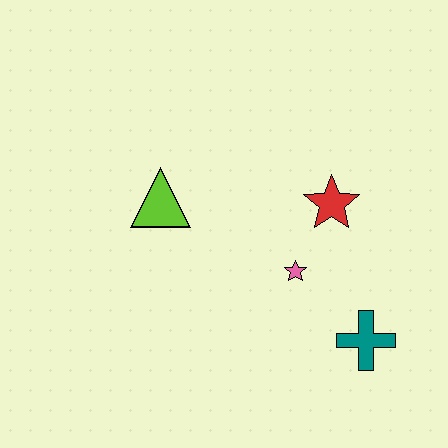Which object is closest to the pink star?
The red star is closest to the pink star.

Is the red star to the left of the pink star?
No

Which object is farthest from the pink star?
The lime triangle is farthest from the pink star.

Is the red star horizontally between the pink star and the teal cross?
Yes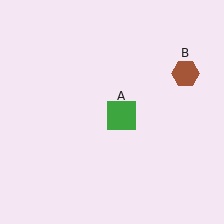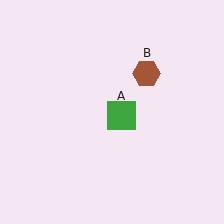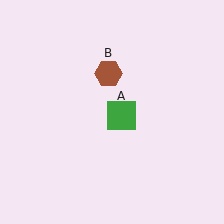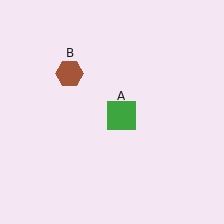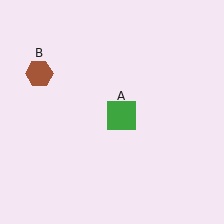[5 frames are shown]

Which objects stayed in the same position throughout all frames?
Green square (object A) remained stationary.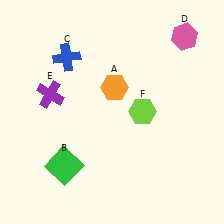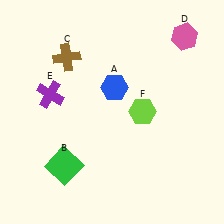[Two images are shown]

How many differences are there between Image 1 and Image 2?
There are 2 differences between the two images.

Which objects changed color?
A changed from orange to blue. C changed from blue to brown.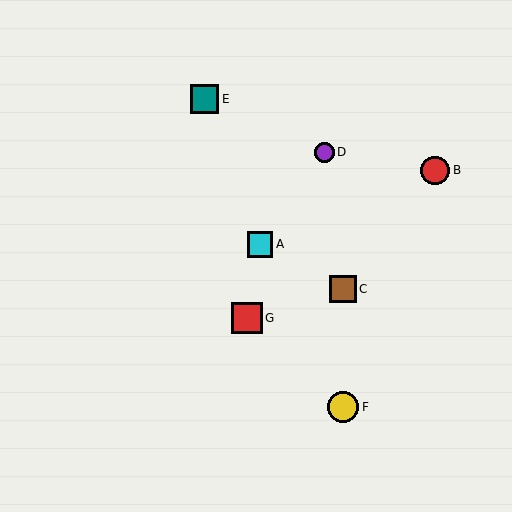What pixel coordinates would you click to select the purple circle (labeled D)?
Click at (324, 152) to select the purple circle D.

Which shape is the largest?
The yellow circle (labeled F) is the largest.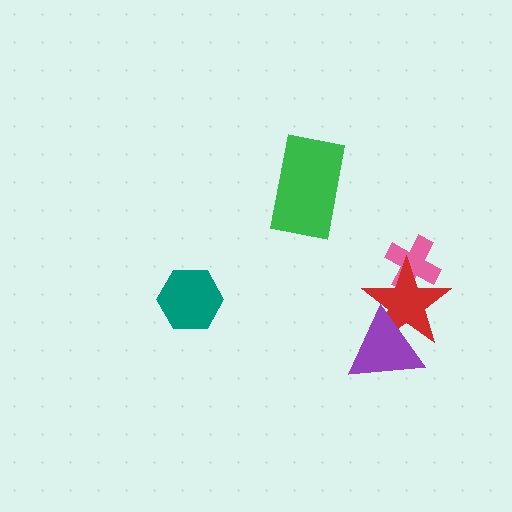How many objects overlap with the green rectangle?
0 objects overlap with the green rectangle.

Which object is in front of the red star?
The purple triangle is in front of the red star.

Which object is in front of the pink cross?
The red star is in front of the pink cross.